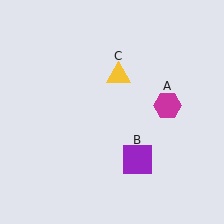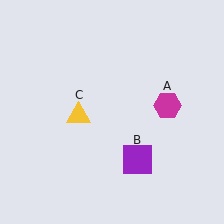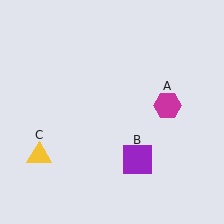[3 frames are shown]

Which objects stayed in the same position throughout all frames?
Magenta hexagon (object A) and purple square (object B) remained stationary.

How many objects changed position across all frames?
1 object changed position: yellow triangle (object C).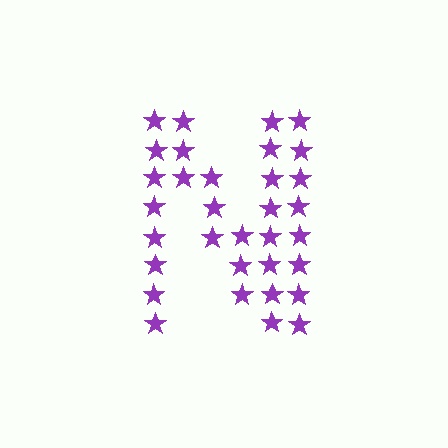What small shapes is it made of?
It is made of small stars.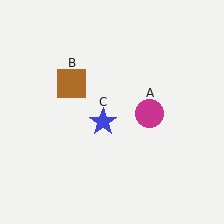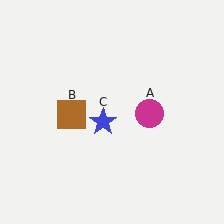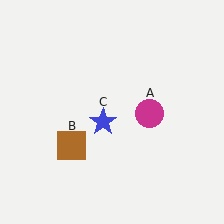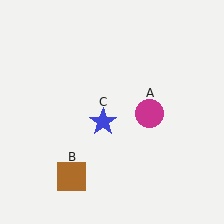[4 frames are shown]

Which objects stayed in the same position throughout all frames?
Magenta circle (object A) and blue star (object C) remained stationary.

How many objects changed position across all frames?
1 object changed position: brown square (object B).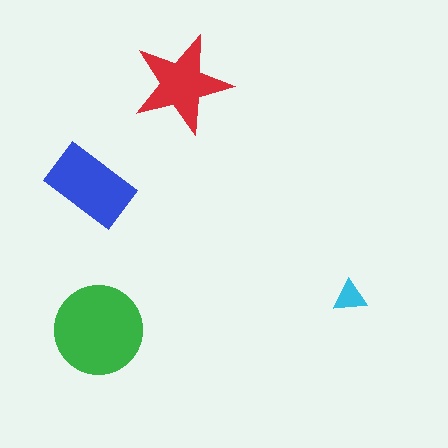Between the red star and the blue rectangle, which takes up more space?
The blue rectangle.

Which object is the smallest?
The cyan triangle.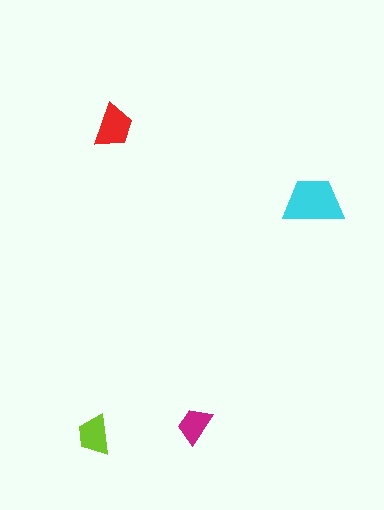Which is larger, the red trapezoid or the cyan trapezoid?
The cyan one.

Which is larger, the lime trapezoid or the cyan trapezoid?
The cyan one.